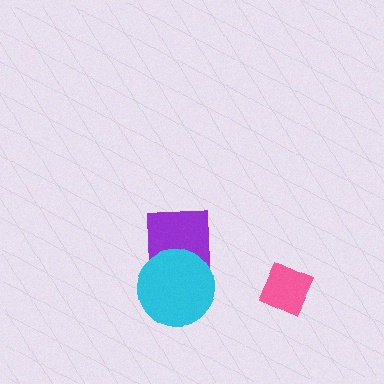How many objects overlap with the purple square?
1 object overlaps with the purple square.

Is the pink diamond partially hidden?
No, no other shape covers it.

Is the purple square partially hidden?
Yes, it is partially covered by another shape.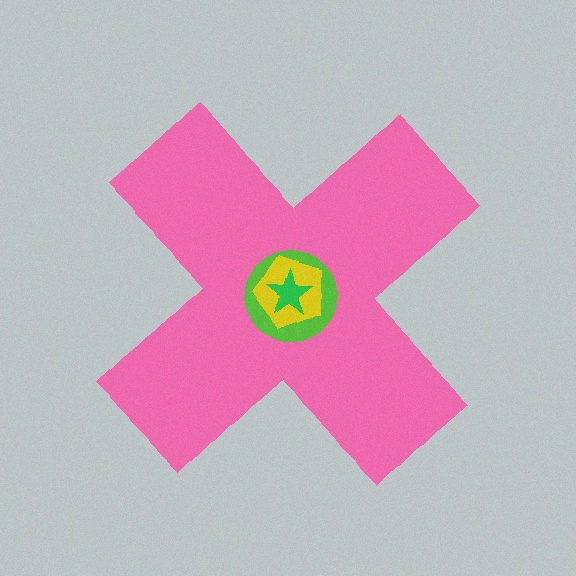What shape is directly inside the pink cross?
The lime circle.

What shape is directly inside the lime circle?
The yellow pentagon.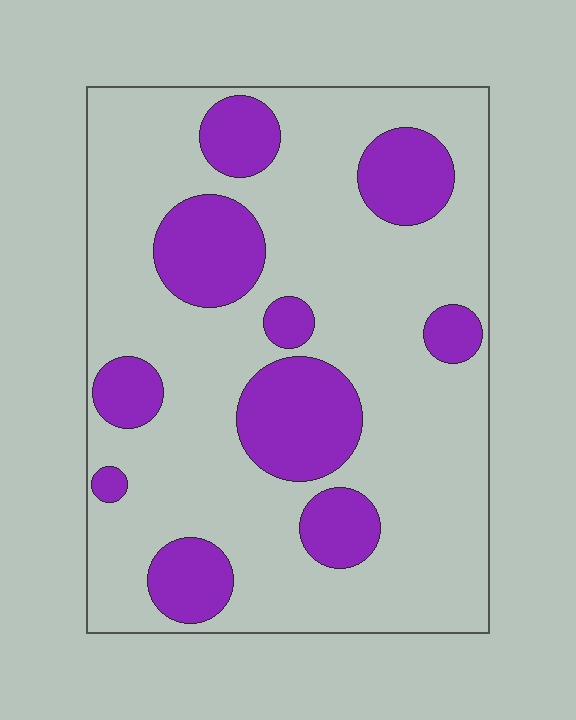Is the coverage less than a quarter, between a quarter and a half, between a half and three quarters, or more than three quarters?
Between a quarter and a half.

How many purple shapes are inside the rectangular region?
10.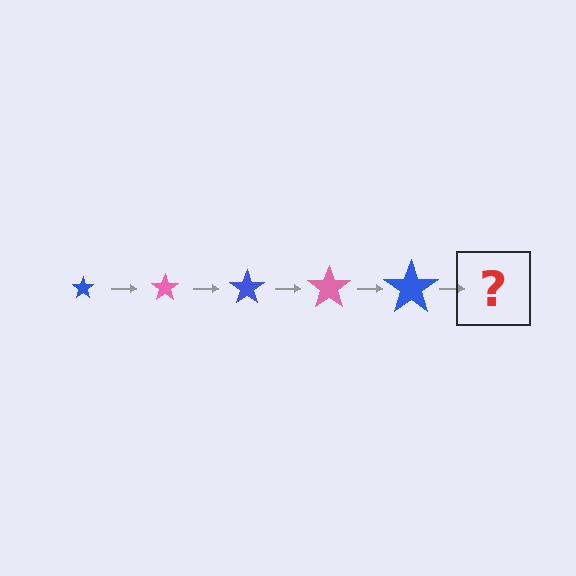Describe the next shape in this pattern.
It should be a pink star, larger than the previous one.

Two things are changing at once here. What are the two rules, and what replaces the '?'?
The two rules are that the star grows larger each step and the color cycles through blue and pink. The '?' should be a pink star, larger than the previous one.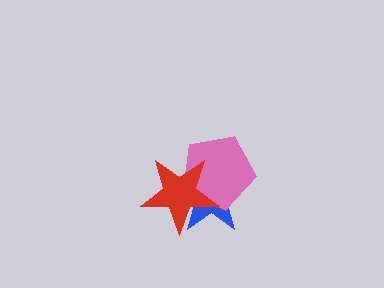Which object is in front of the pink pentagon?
The red star is in front of the pink pentagon.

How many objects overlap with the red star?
2 objects overlap with the red star.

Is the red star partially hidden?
No, no other shape covers it.